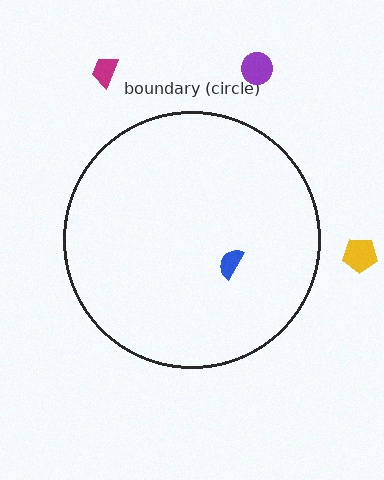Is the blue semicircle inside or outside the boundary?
Inside.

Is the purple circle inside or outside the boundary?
Outside.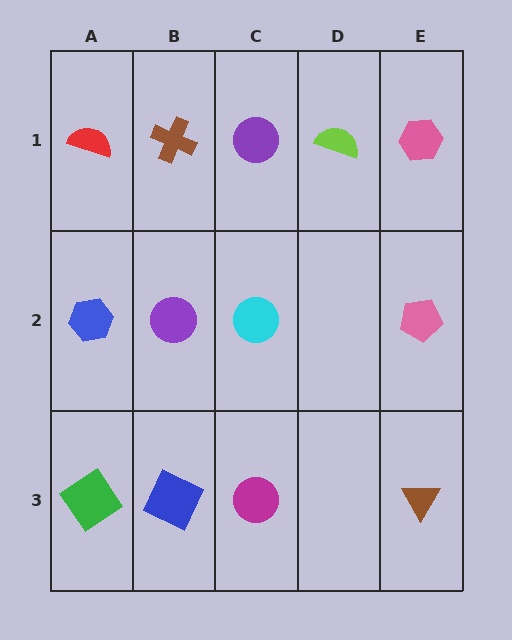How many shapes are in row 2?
4 shapes.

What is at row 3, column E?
A brown triangle.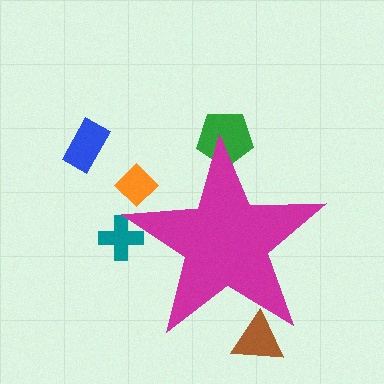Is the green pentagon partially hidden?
Yes, the green pentagon is partially hidden behind the magenta star.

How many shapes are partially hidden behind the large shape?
4 shapes are partially hidden.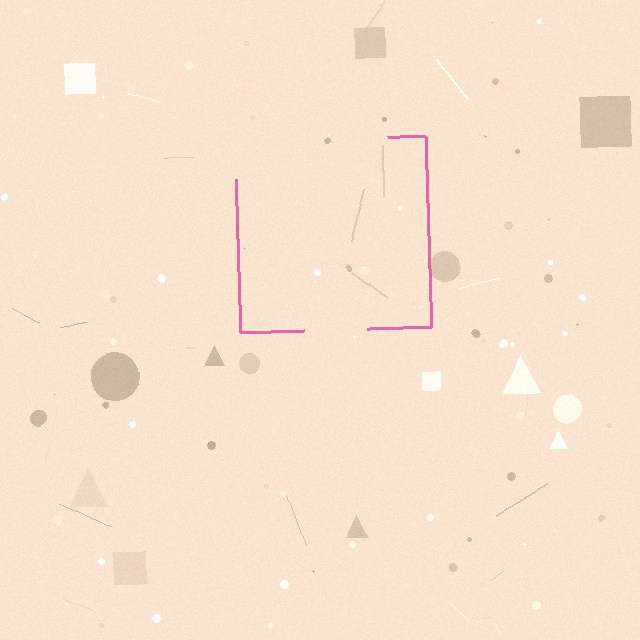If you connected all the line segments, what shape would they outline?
They would outline a square.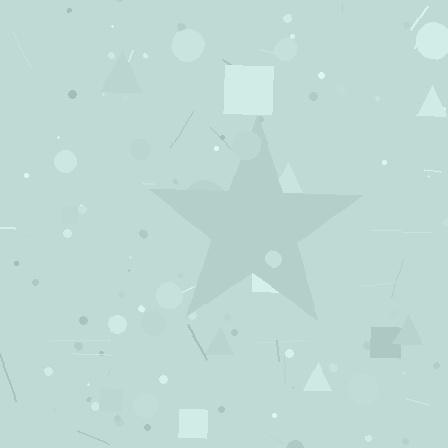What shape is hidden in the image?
A star is hidden in the image.